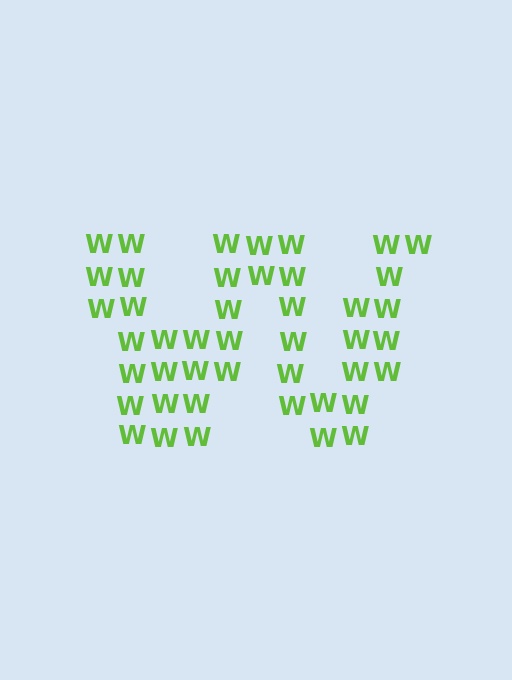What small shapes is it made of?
It is made of small letter W's.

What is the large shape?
The large shape is the letter W.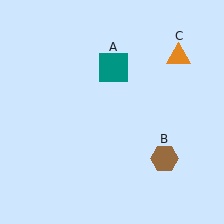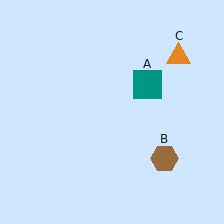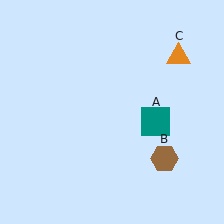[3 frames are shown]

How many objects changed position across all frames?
1 object changed position: teal square (object A).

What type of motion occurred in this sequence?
The teal square (object A) rotated clockwise around the center of the scene.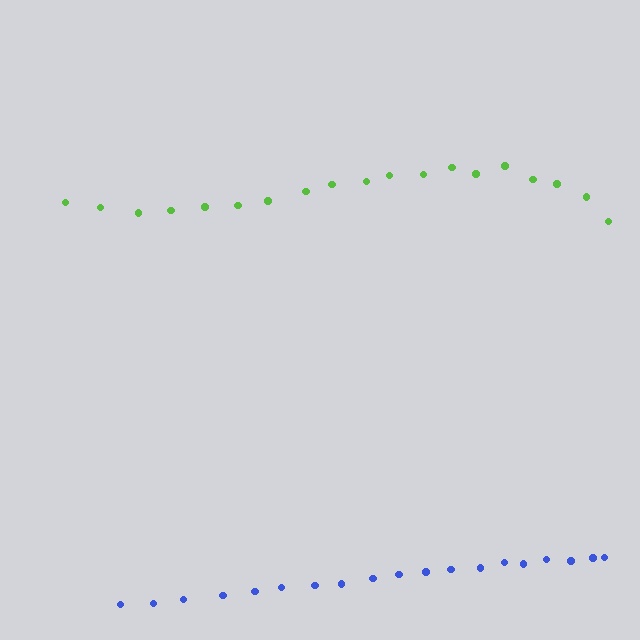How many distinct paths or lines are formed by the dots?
There are 2 distinct paths.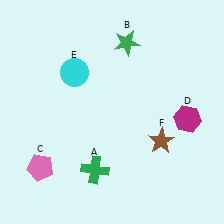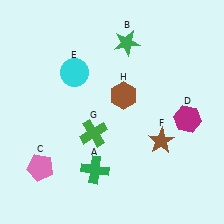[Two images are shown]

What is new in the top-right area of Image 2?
A brown hexagon (H) was added in the top-right area of Image 2.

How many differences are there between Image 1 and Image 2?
There are 2 differences between the two images.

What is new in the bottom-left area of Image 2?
A green cross (G) was added in the bottom-left area of Image 2.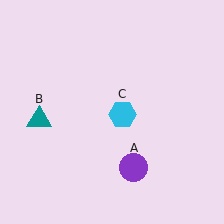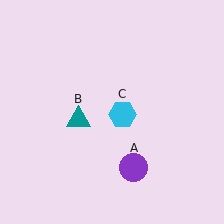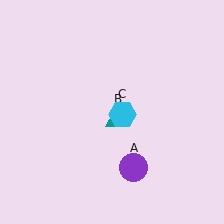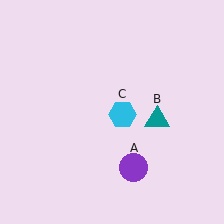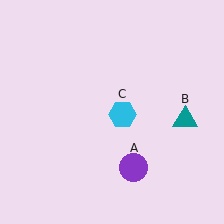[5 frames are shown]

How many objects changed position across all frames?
1 object changed position: teal triangle (object B).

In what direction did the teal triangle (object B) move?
The teal triangle (object B) moved right.